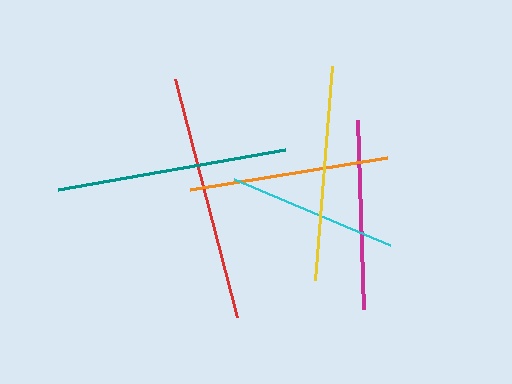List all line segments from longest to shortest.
From longest to shortest: red, teal, yellow, orange, magenta, cyan.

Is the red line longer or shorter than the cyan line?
The red line is longer than the cyan line.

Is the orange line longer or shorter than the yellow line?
The yellow line is longer than the orange line.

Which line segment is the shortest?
The cyan line is the shortest at approximately 169 pixels.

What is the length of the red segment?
The red segment is approximately 246 pixels long.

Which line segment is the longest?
The red line is the longest at approximately 246 pixels.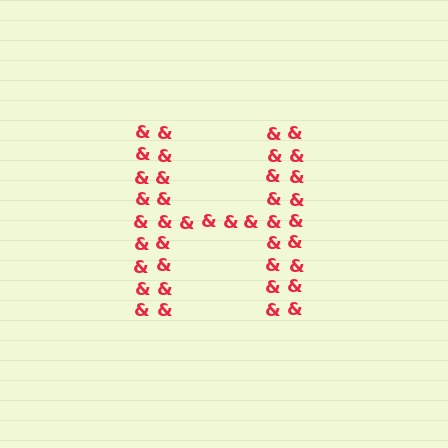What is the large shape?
The large shape is the letter H.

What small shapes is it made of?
It is made of small ampersands.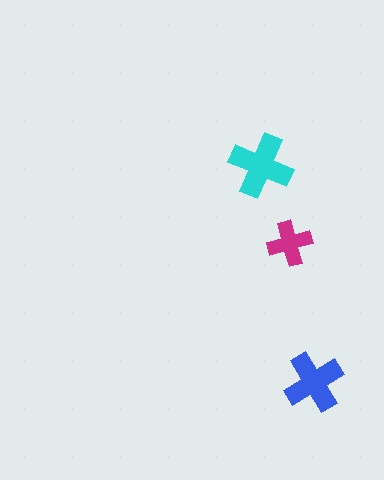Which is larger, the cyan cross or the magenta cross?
The cyan one.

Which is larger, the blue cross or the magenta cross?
The blue one.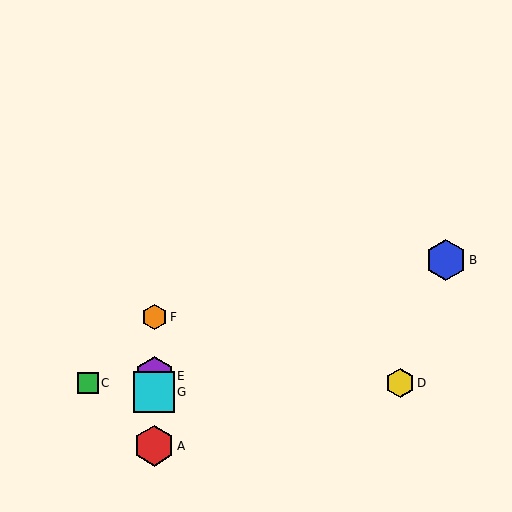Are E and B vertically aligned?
No, E is at x≈154 and B is at x≈446.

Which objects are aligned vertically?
Objects A, E, F, G are aligned vertically.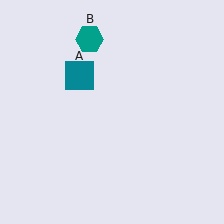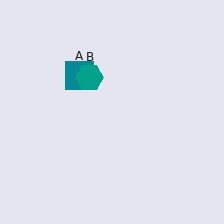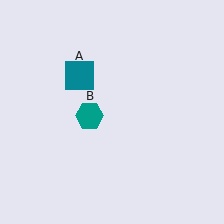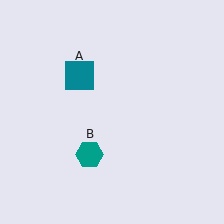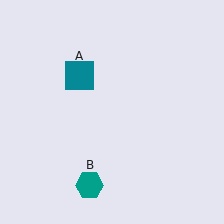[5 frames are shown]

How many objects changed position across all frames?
1 object changed position: teal hexagon (object B).